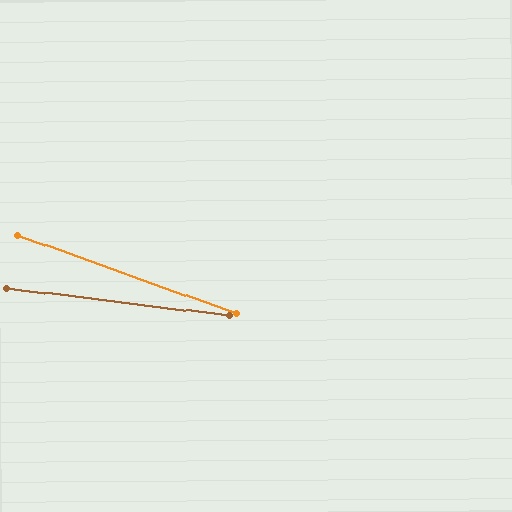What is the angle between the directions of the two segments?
Approximately 13 degrees.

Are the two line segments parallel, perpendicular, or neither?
Neither parallel nor perpendicular — they differ by about 13°.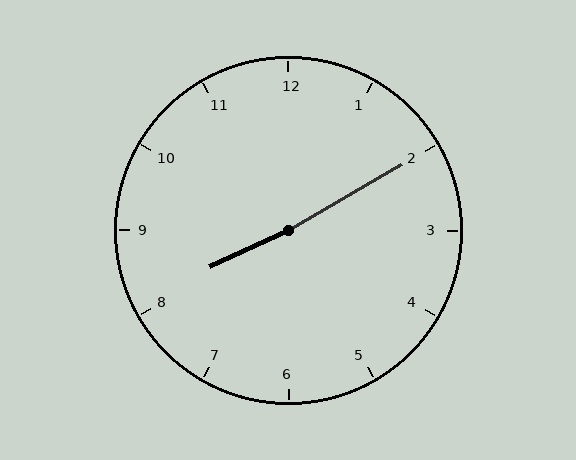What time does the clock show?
8:10.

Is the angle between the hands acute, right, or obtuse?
It is obtuse.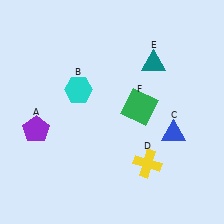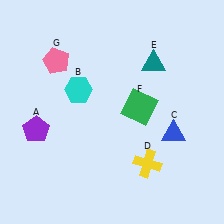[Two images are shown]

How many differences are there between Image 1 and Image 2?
There is 1 difference between the two images.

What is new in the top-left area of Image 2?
A pink pentagon (G) was added in the top-left area of Image 2.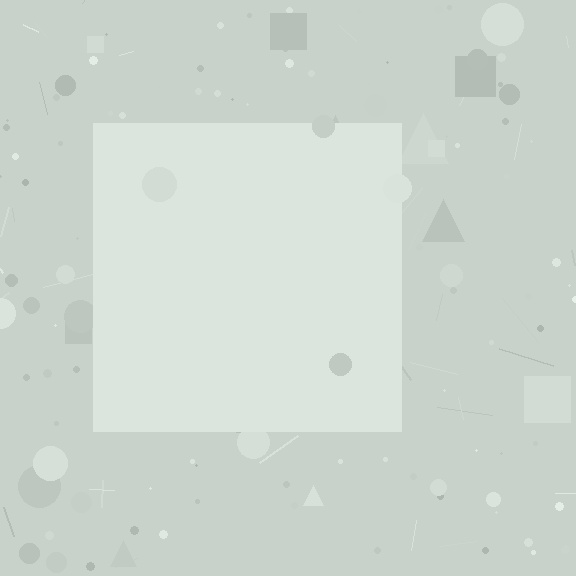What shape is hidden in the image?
A square is hidden in the image.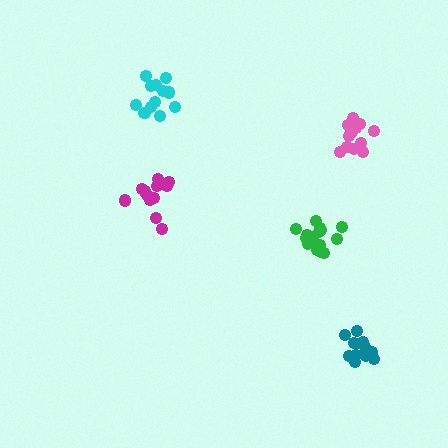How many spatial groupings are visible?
There are 5 spatial groupings.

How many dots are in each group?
Group 1: 17 dots, Group 2: 12 dots, Group 3: 12 dots, Group 4: 14 dots, Group 5: 14 dots (69 total).